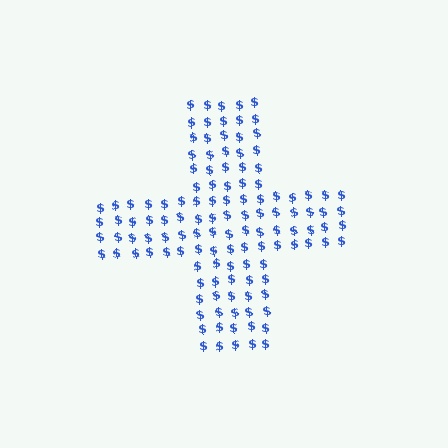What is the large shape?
The large shape is a cross.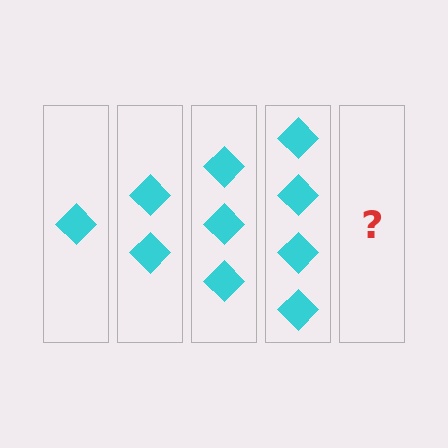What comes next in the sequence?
The next element should be 5 diamonds.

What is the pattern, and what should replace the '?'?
The pattern is that each step adds one more diamond. The '?' should be 5 diamonds.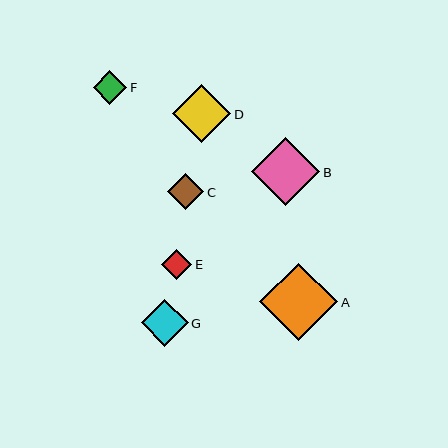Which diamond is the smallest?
Diamond E is the smallest with a size of approximately 31 pixels.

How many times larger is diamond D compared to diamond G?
Diamond D is approximately 1.2 times the size of diamond G.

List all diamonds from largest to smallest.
From largest to smallest: A, B, D, G, C, F, E.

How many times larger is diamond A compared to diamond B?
Diamond A is approximately 1.2 times the size of diamond B.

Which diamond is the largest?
Diamond A is the largest with a size of approximately 78 pixels.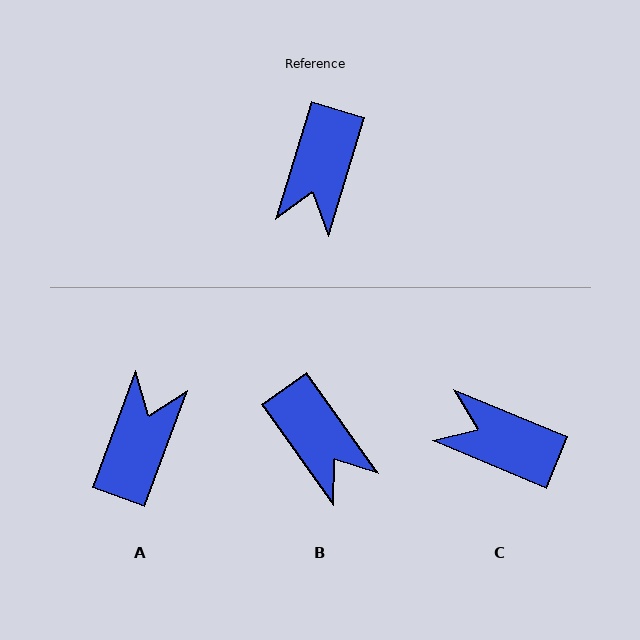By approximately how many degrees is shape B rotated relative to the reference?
Approximately 53 degrees counter-clockwise.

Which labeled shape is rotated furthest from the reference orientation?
A, about 177 degrees away.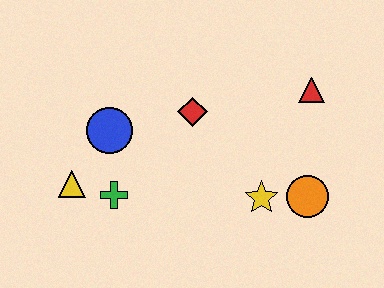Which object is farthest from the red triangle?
The yellow triangle is farthest from the red triangle.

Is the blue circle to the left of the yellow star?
Yes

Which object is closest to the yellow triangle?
The green cross is closest to the yellow triangle.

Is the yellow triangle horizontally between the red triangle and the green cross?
No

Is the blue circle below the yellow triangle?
No